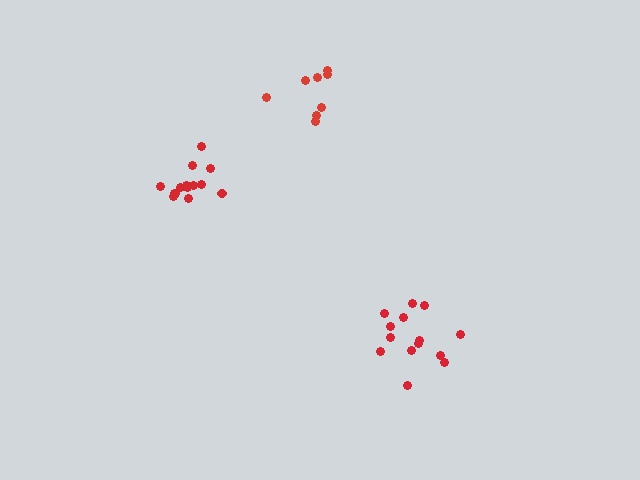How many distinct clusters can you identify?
There are 3 distinct clusters.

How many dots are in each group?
Group 1: 14 dots, Group 2: 14 dots, Group 3: 8 dots (36 total).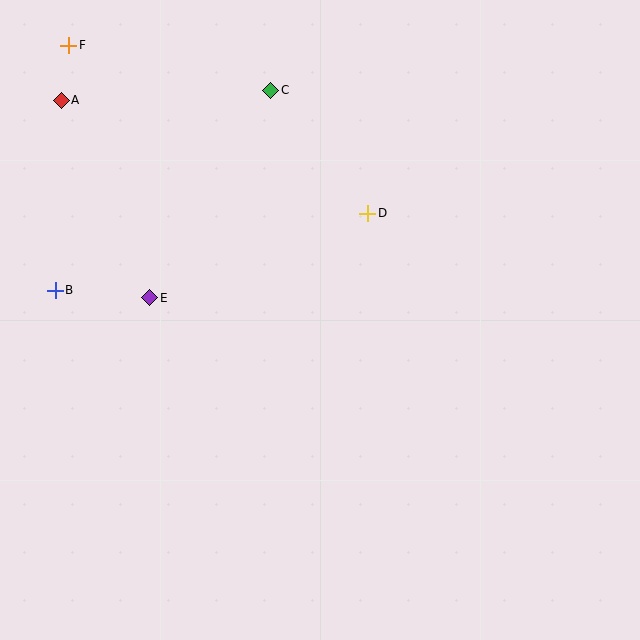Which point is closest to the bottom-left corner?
Point B is closest to the bottom-left corner.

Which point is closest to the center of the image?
Point D at (368, 213) is closest to the center.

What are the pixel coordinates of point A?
Point A is at (61, 100).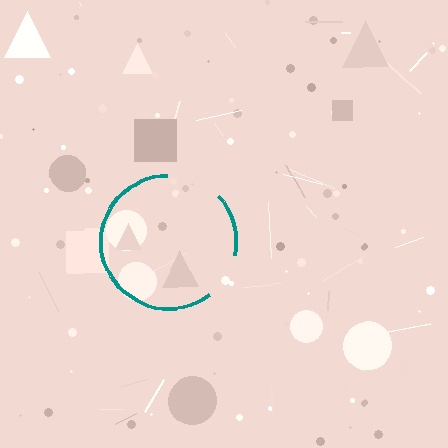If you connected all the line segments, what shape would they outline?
They would outline a circle.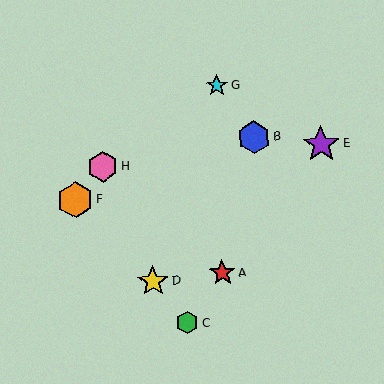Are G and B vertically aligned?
No, G is at x≈217 and B is at x≈254.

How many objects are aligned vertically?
2 objects (A, G) are aligned vertically.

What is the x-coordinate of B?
Object B is at x≈254.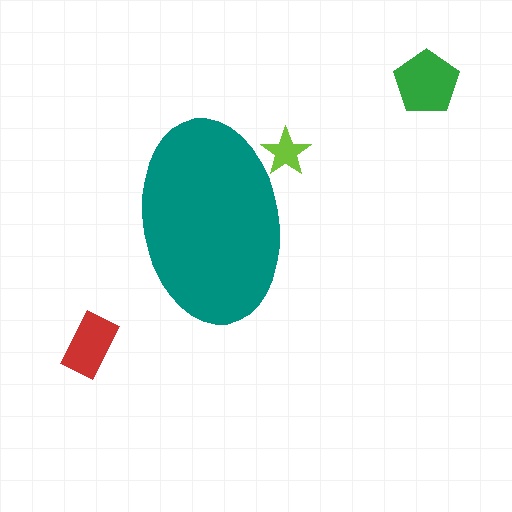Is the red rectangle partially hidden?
No, the red rectangle is fully visible.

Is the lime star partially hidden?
Yes, the lime star is partially hidden behind the teal ellipse.